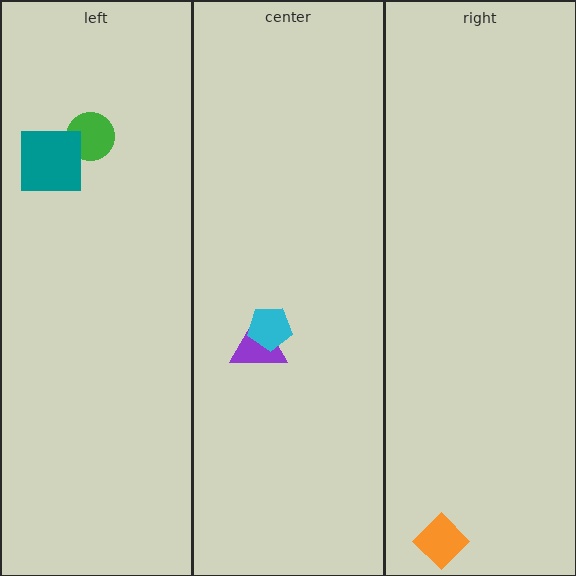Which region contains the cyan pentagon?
The center region.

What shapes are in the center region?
The purple triangle, the cyan pentagon.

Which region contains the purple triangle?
The center region.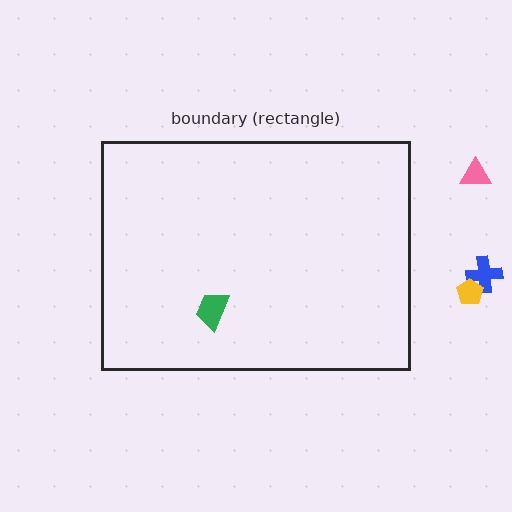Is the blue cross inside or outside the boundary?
Outside.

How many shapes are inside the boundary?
1 inside, 3 outside.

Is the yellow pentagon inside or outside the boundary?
Outside.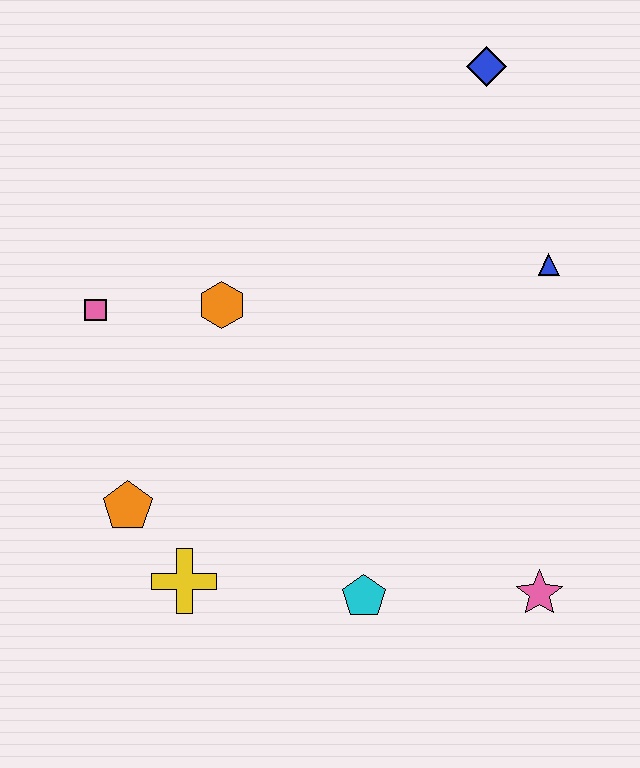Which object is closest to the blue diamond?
The blue triangle is closest to the blue diamond.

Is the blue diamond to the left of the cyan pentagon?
No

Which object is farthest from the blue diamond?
The yellow cross is farthest from the blue diamond.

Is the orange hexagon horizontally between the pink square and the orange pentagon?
No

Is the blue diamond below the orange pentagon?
No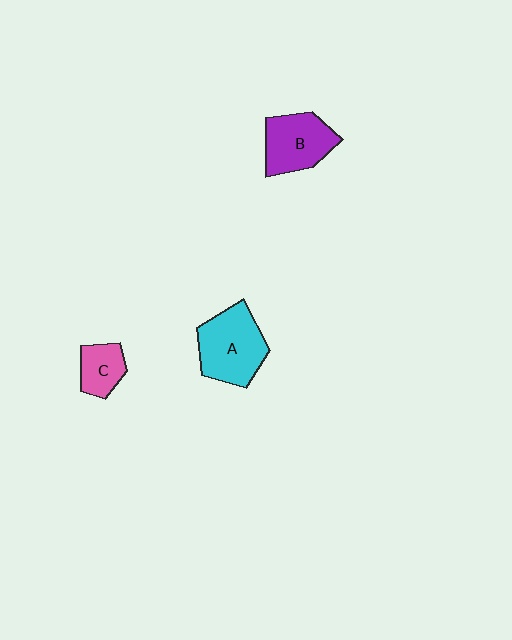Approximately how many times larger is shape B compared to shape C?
Approximately 1.7 times.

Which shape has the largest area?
Shape A (cyan).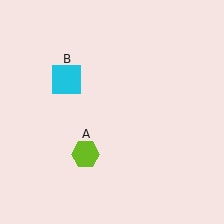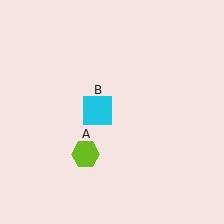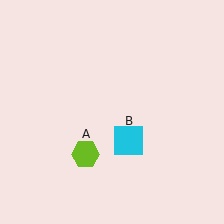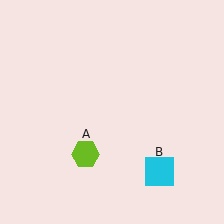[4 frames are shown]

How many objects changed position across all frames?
1 object changed position: cyan square (object B).